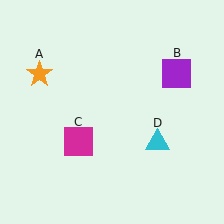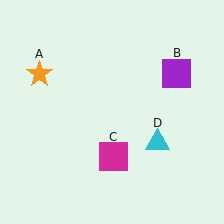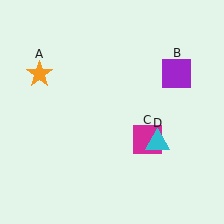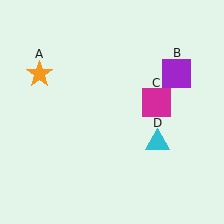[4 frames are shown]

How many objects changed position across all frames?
1 object changed position: magenta square (object C).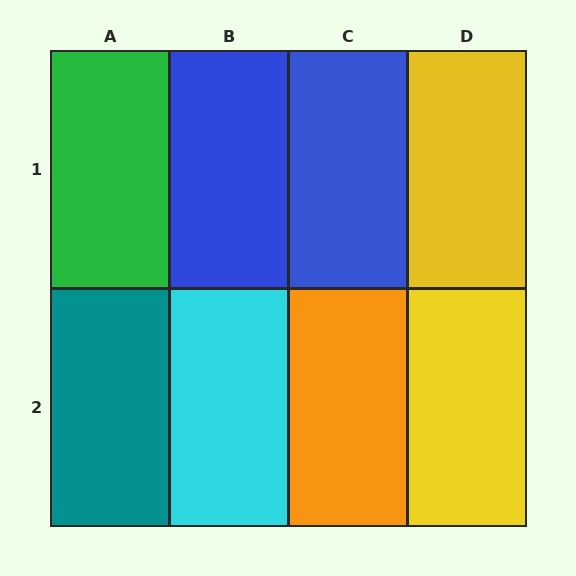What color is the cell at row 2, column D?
Yellow.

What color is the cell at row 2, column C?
Orange.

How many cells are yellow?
2 cells are yellow.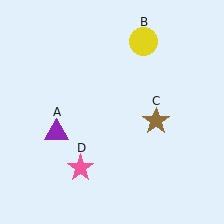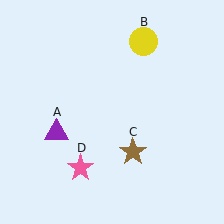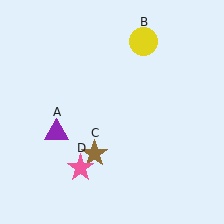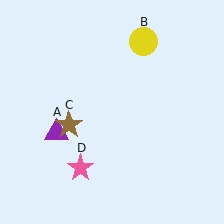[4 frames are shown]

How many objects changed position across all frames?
1 object changed position: brown star (object C).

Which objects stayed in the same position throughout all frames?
Purple triangle (object A) and yellow circle (object B) and pink star (object D) remained stationary.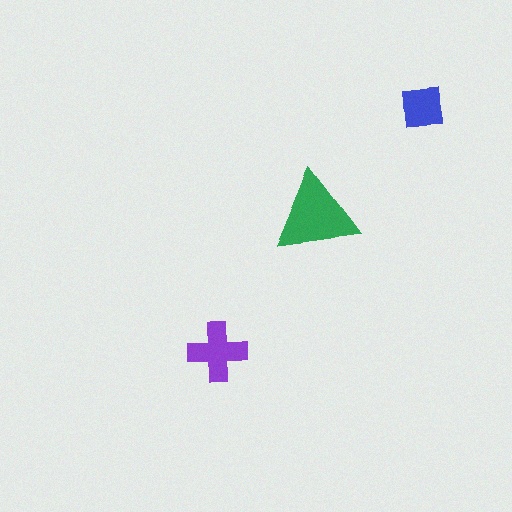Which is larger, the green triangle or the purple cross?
The green triangle.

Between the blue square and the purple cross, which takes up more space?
The purple cross.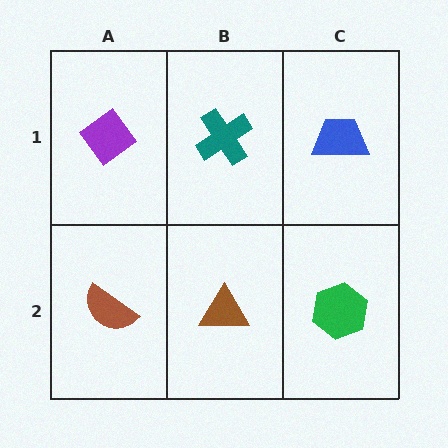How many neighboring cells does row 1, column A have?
2.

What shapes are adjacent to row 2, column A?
A purple diamond (row 1, column A), a brown triangle (row 2, column B).